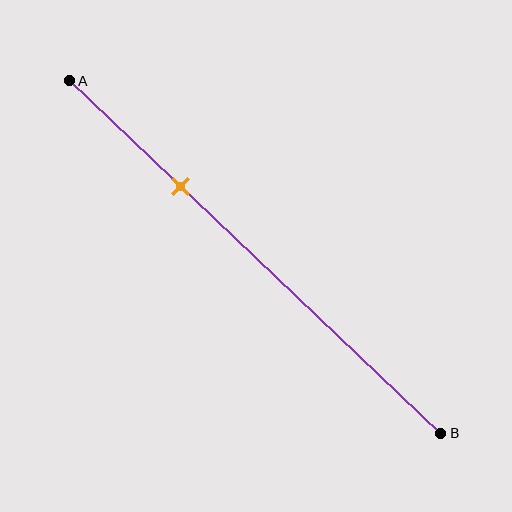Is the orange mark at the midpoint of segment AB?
No, the mark is at about 30% from A, not at the 50% midpoint.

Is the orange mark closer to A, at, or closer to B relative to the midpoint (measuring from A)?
The orange mark is closer to point A than the midpoint of segment AB.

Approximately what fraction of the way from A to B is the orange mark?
The orange mark is approximately 30% of the way from A to B.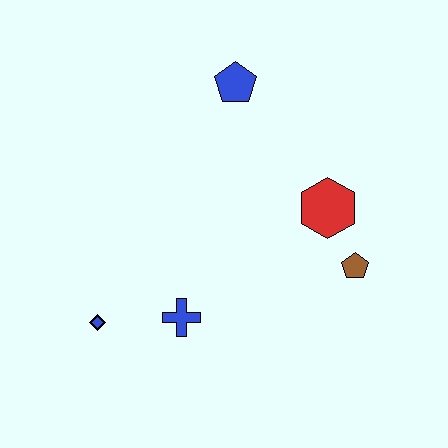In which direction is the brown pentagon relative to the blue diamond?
The brown pentagon is to the right of the blue diamond.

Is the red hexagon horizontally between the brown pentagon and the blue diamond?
Yes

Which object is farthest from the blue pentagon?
The blue diamond is farthest from the blue pentagon.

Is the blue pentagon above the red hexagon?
Yes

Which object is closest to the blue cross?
The blue diamond is closest to the blue cross.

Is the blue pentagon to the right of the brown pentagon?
No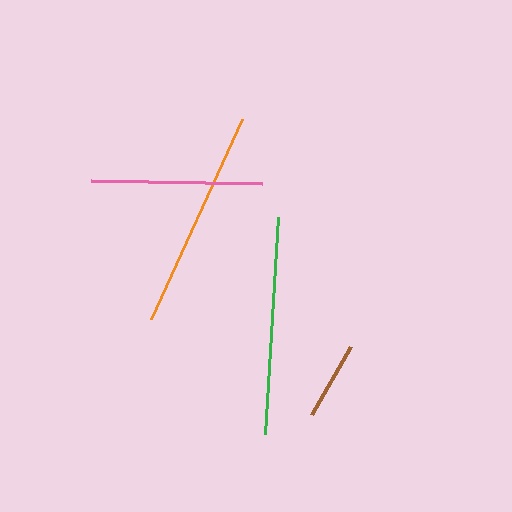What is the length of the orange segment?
The orange segment is approximately 219 pixels long.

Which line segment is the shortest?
The brown line is the shortest at approximately 78 pixels.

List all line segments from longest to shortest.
From longest to shortest: orange, green, pink, brown.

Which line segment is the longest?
The orange line is the longest at approximately 219 pixels.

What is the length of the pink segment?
The pink segment is approximately 171 pixels long.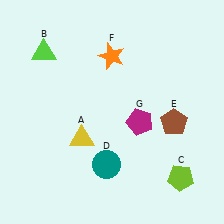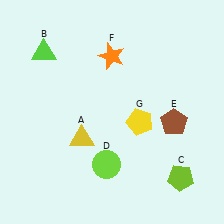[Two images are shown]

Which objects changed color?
D changed from teal to lime. G changed from magenta to yellow.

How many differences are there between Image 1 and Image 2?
There are 2 differences between the two images.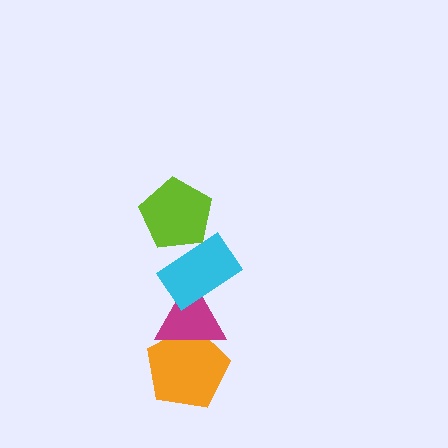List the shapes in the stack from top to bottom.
From top to bottom: the lime pentagon, the cyan rectangle, the magenta triangle, the orange pentagon.